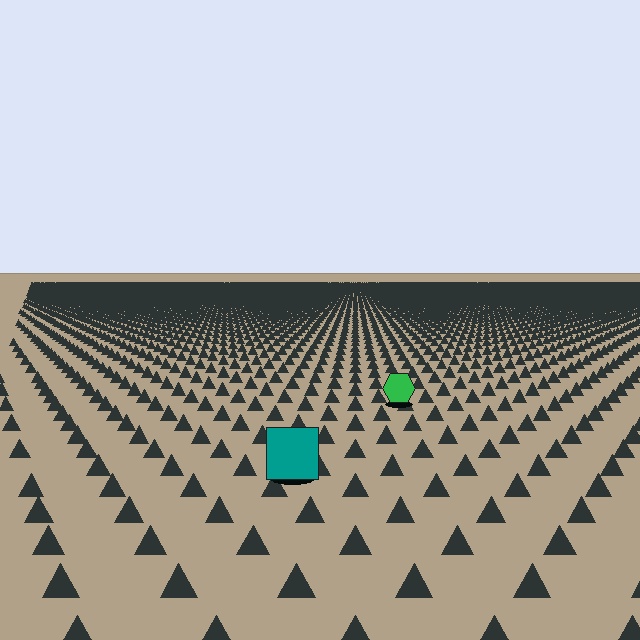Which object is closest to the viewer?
The teal square is closest. The texture marks near it are larger and more spread out.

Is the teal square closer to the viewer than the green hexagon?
Yes. The teal square is closer — you can tell from the texture gradient: the ground texture is coarser near it.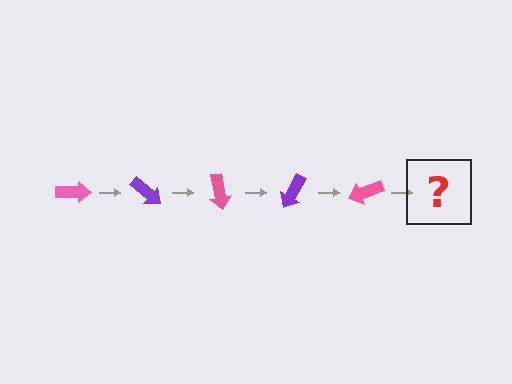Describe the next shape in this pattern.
It should be a purple arrow, rotated 200 degrees from the start.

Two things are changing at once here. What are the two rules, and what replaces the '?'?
The two rules are that it rotates 40 degrees each step and the color cycles through pink and purple. The '?' should be a purple arrow, rotated 200 degrees from the start.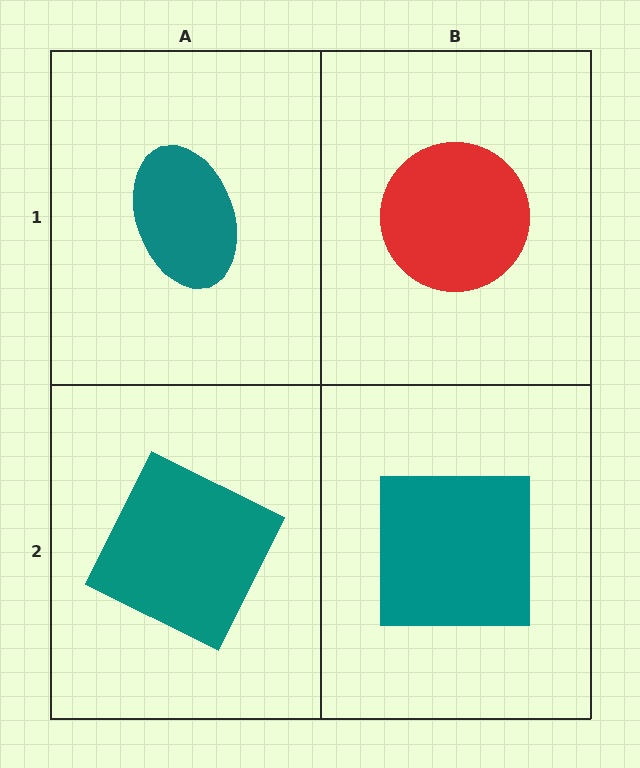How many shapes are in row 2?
2 shapes.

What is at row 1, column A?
A teal ellipse.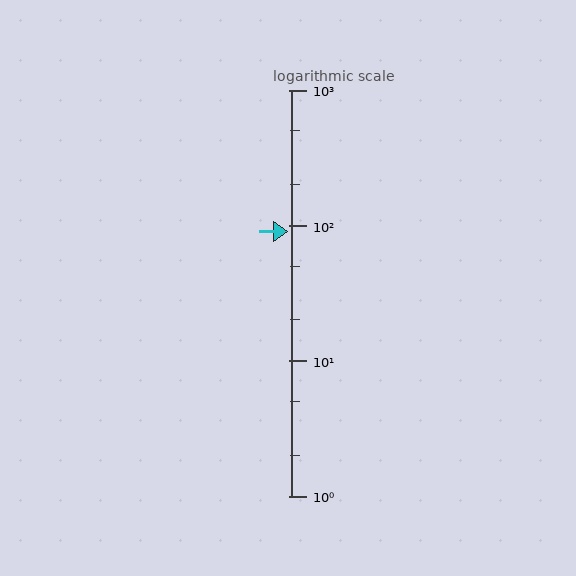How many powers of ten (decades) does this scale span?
The scale spans 3 decades, from 1 to 1000.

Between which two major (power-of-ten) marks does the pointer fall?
The pointer is between 10 and 100.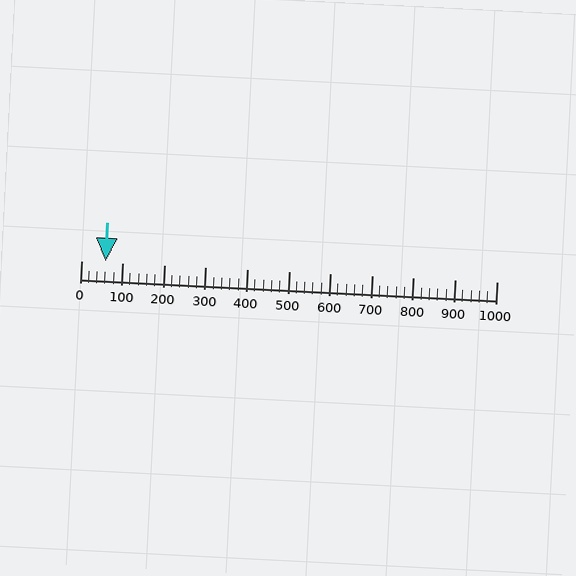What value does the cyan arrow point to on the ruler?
The cyan arrow points to approximately 60.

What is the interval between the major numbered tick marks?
The major tick marks are spaced 100 units apart.